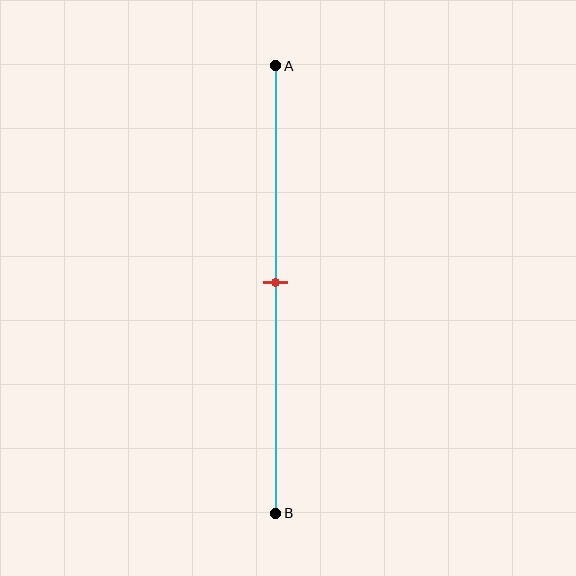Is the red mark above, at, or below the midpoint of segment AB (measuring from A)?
The red mark is approximately at the midpoint of segment AB.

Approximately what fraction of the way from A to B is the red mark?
The red mark is approximately 50% of the way from A to B.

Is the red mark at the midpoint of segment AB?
Yes, the mark is approximately at the midpoint.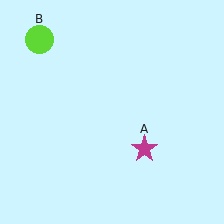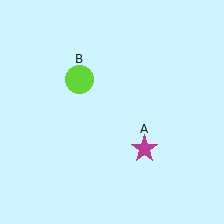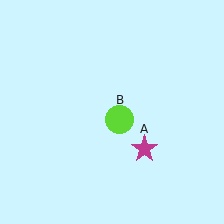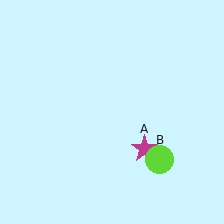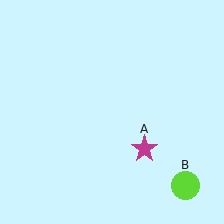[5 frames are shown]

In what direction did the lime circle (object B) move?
The lime circle (object B) moved down and to the right.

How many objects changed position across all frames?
1 object changed position: lime circle (object B).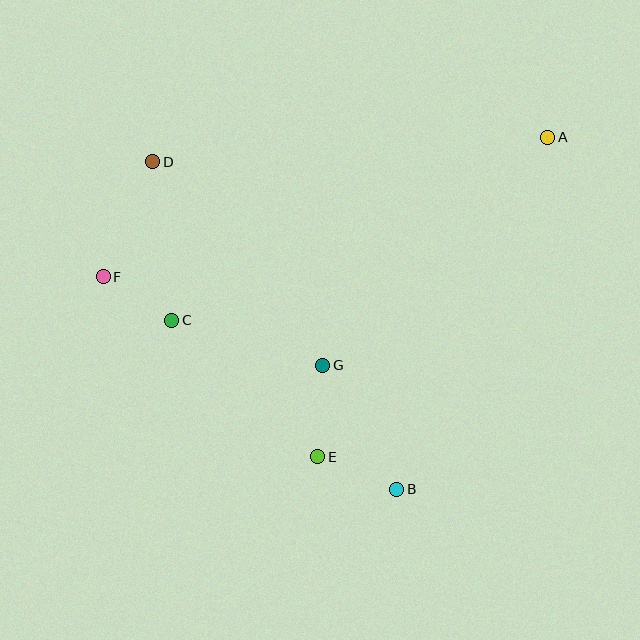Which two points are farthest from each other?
Points A and F are farthest from each other.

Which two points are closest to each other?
Points C and F are closest to each other.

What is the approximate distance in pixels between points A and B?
The distance between A and B is approximately 383 pixels.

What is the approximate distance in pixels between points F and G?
The distance between F and G is approximately 237 pixels.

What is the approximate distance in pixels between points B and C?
The distance between B and C is approximately 282 pixels.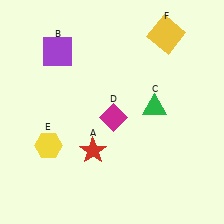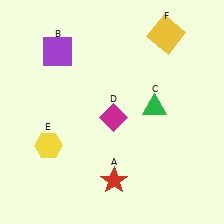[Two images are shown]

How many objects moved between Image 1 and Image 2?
1 object moved between the two images.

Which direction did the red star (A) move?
The red star (A) moved down.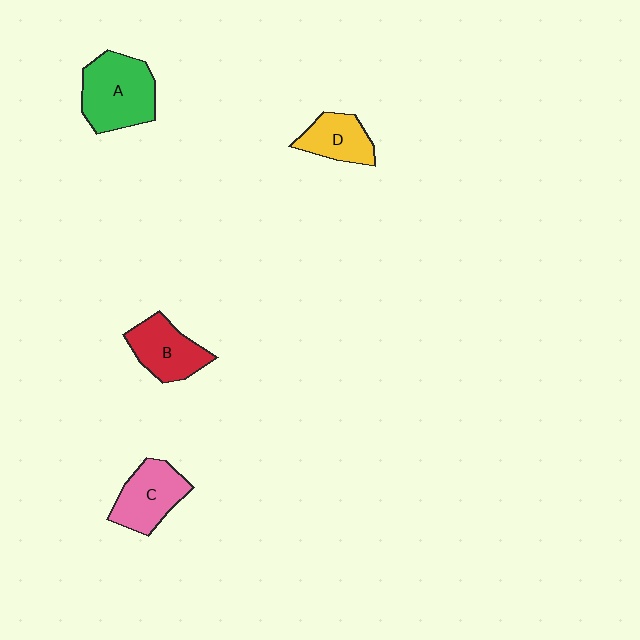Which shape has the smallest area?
Shape D (yellow).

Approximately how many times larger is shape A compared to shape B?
Approximately 1.4 times.